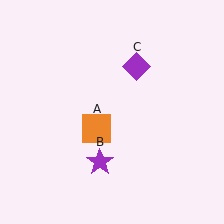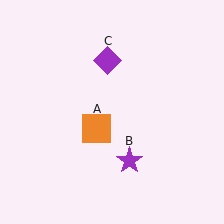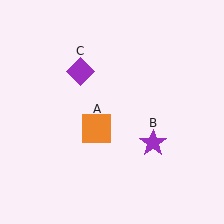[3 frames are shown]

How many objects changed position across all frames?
2 objects changed position: purple star (object B), purple diamond (object C).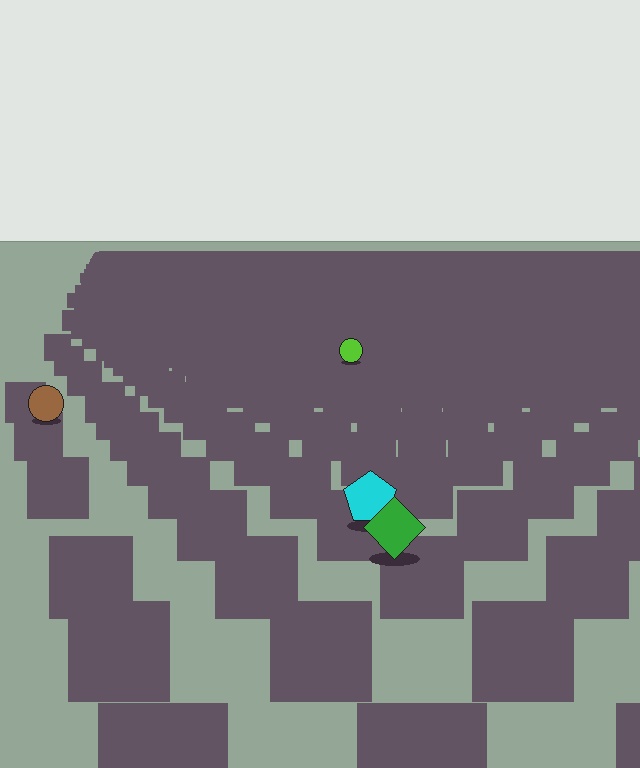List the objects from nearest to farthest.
From nearest to farthest: the green diamond, the cyan pentagon, the brown circle, the lime circle.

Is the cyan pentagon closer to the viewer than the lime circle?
Yes. The cyan pentagon is closer — you can tell from the texture gradient: the ground texture is coarser near it.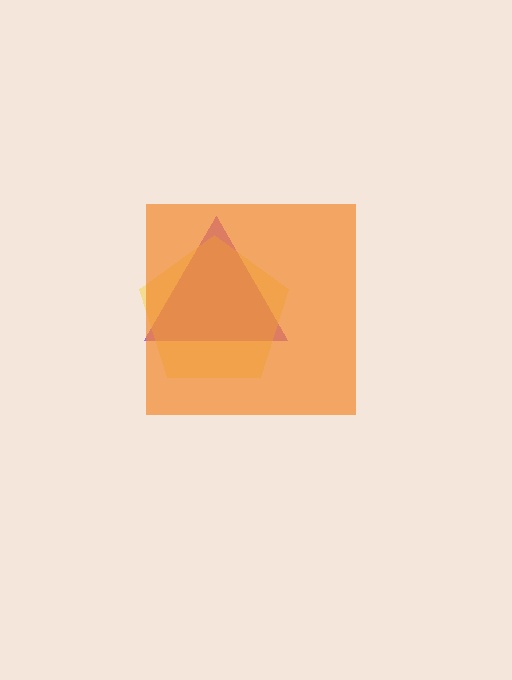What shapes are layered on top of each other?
The layered shapes are: a purple triangle, a yellow pentagon, an orange square.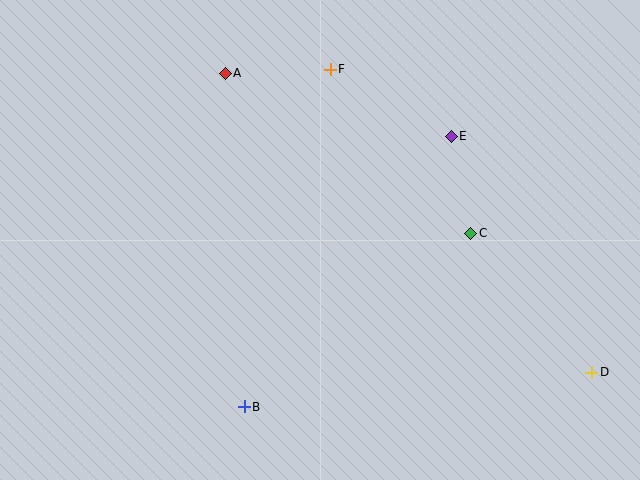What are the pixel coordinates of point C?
Point C is at (471, 233).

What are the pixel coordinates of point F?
Point F is at (330, 69).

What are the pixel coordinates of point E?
Point E is at (451, 136).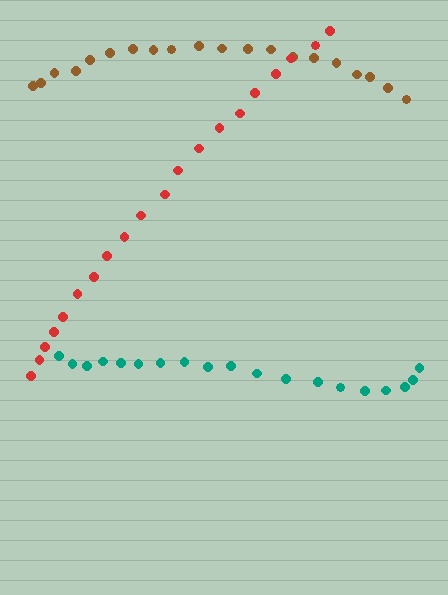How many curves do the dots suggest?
There are 3 distinct paths.